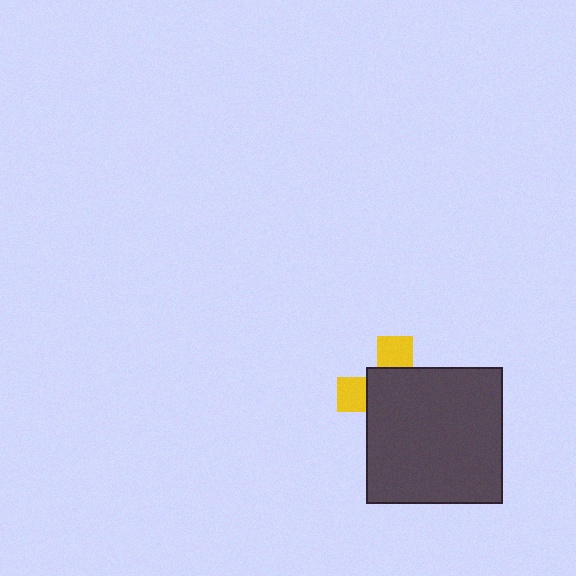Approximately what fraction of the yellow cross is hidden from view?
Roughly 70% of the yellow cross is hidden behind the dark gray square.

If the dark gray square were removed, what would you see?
You would see the complete yellow cross.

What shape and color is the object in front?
The object in front is a dark gray square.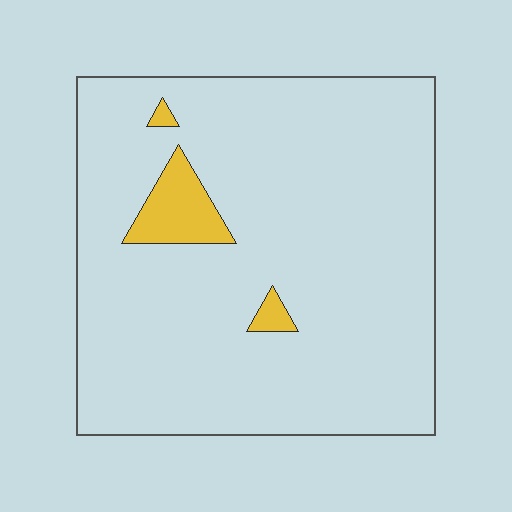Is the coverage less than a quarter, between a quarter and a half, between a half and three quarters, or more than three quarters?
Less than a quarter.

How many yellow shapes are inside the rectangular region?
3.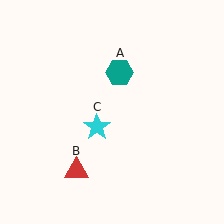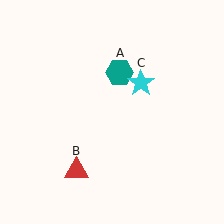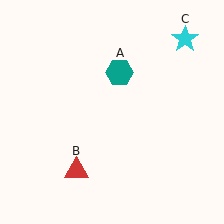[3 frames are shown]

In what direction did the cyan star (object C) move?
The cyan star (object C) moved up and to the right.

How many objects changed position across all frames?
1 object changed position: cyan star (object C).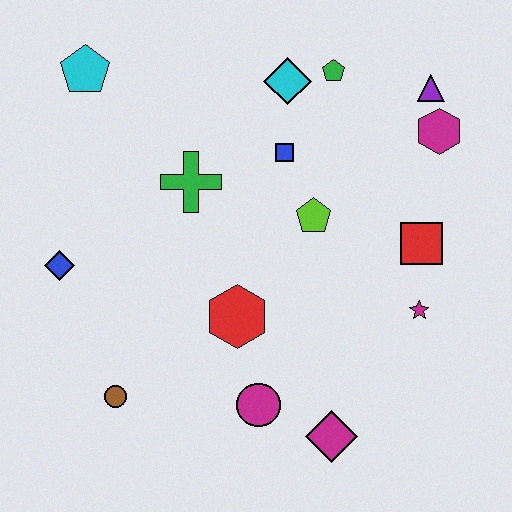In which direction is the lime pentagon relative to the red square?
The lime pentagon is to the left of the red square.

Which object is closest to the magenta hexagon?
The purple triangle is closest to the magenta hexagon.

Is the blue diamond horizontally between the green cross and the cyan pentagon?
No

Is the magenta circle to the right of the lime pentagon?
No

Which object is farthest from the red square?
The cyan pentagon is farthest from the red square.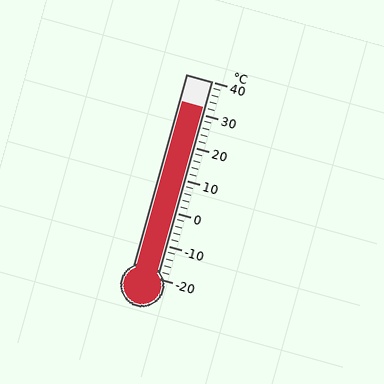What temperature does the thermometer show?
The thermometer shows approximately 32°C.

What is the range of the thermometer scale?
The thermometer scale ranges from -20°C to 40°C.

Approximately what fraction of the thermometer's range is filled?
The thermometer is filled to approximately 85% of its range.